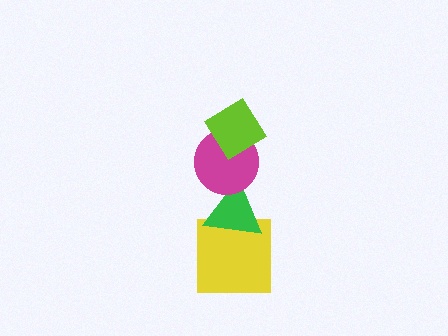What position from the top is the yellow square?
The yellow square is 4th from the top.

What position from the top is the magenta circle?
The magenta circle is 2nd from the top.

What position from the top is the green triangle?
The green triangle is 3rd from the top.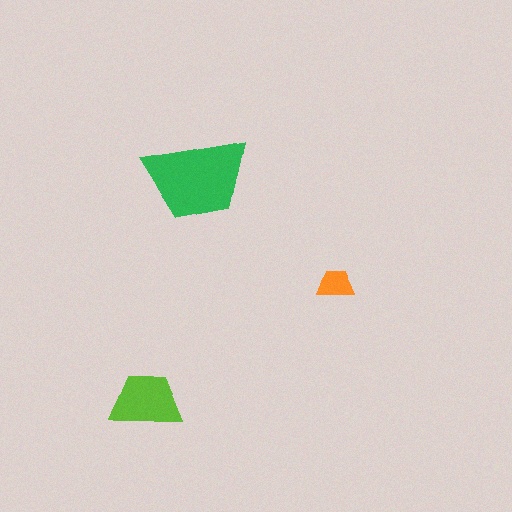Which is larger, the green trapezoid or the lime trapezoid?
The green one.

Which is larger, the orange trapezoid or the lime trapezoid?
The lime one.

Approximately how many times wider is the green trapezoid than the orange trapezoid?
About 3 times wider.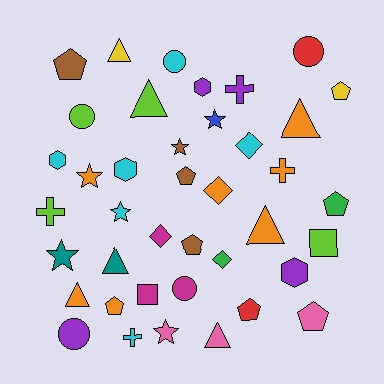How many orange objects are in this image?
There are 7 orange objects.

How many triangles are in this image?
There are 7 triangles.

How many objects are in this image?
There are 40 objects.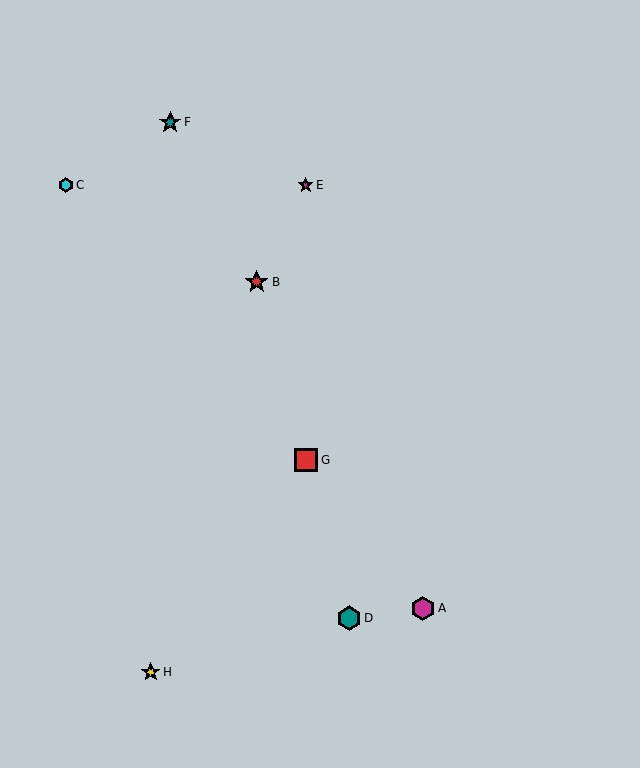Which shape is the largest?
The teal hexagon (labeled D) is the largest.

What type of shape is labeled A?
Shape A is a magenta hexagon.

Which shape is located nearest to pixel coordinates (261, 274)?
The red star (labeled B) at (257, 282) is nearest to that location.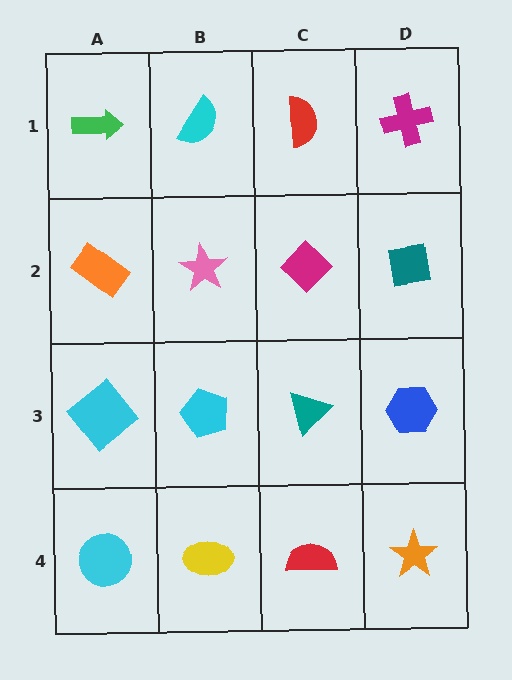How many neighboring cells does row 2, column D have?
3.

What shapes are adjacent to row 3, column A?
An orange rectangle (row 2, column A), a cyan circle (row 4, column A), a cyan pentagon (row 3, column B).